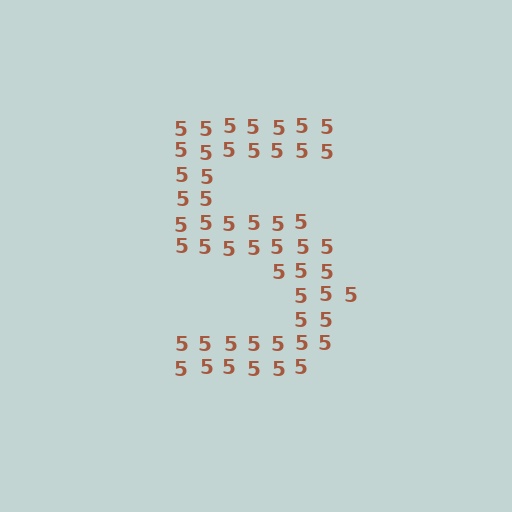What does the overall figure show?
The overall figure shows the digit 5.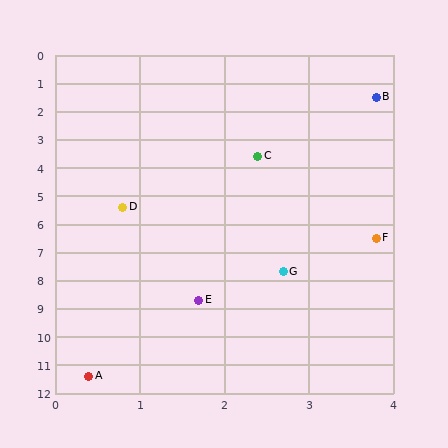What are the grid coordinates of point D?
Point D is at approximately (0.8, 5.4).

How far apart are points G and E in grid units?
Points G and E are about 1.4 grid units apart.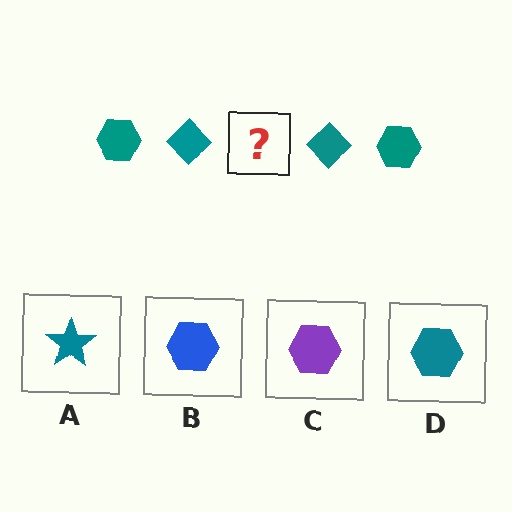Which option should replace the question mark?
Option D.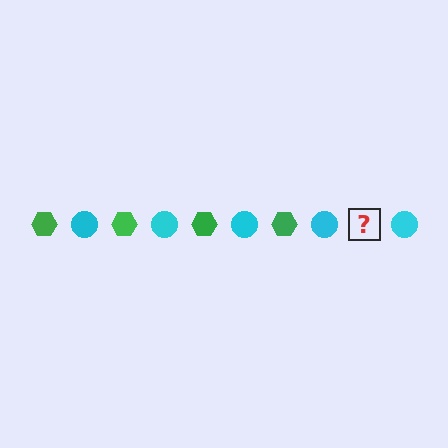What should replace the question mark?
The question mark should be replaced with a green hexagon.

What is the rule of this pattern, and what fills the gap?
The rule is that the pattern alternates between green hexagon and cyan circle. The gap should be filled with a green hexagon.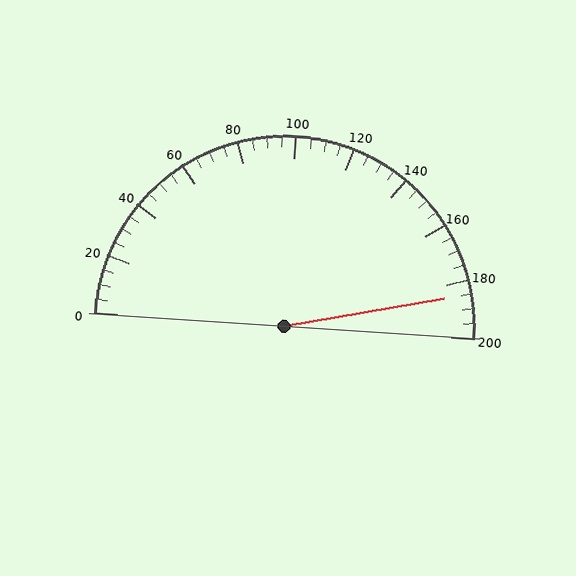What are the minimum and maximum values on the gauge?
The gauge ranges from 0 to 200.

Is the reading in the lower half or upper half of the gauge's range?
The reading is in the upper half of the range (0 to 200).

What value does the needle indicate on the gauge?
The needle indicates approximately 185.